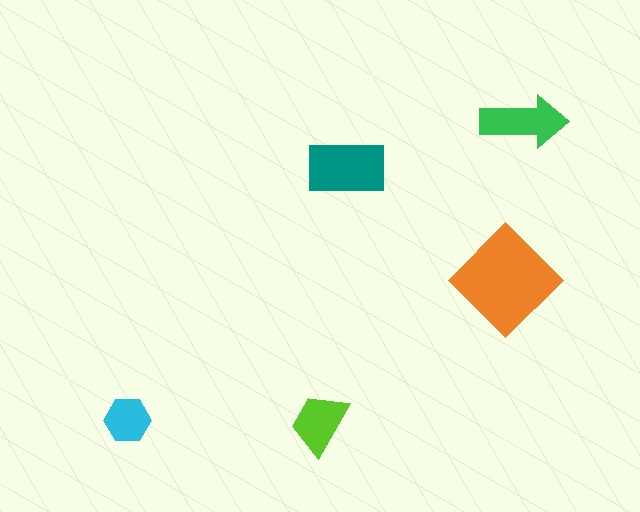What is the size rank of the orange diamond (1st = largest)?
1st.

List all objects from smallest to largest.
The cyan hexagon, the lime trapezoid, the green arrow, the teal rectangle, the orange diamond.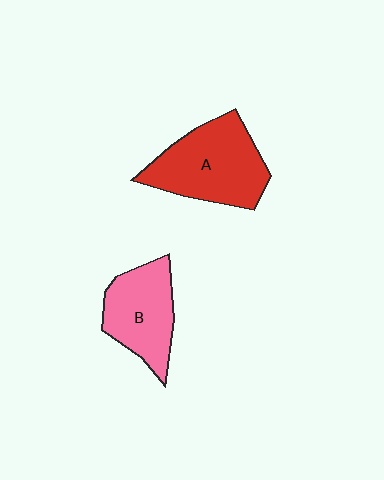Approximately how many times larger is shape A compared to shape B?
Approximately 1.3 times.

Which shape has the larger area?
Shape A (red).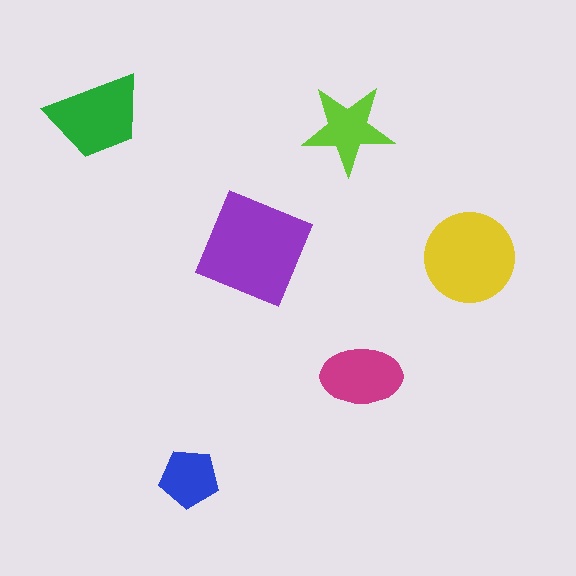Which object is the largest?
The purple square.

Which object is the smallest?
The blue pentagon.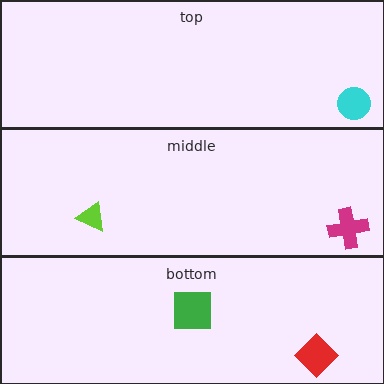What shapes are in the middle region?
The lime triangle, the magenta cross.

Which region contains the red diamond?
The bottom region.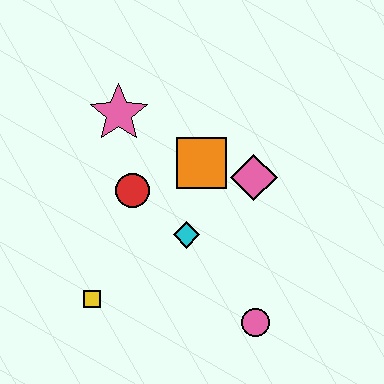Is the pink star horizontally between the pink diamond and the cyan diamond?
No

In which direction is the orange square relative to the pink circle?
The orange square is above the pink circle.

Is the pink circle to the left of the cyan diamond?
No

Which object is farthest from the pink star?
The pink circle is farthest from the pink star.